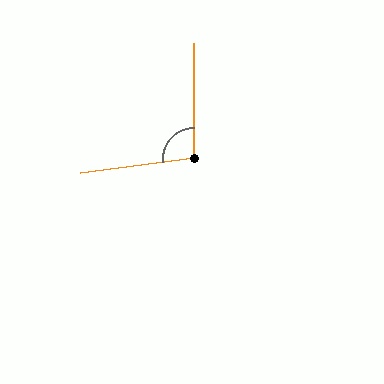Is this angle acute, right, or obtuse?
It is obtuse.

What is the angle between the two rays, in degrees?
Approximately 97 degrees.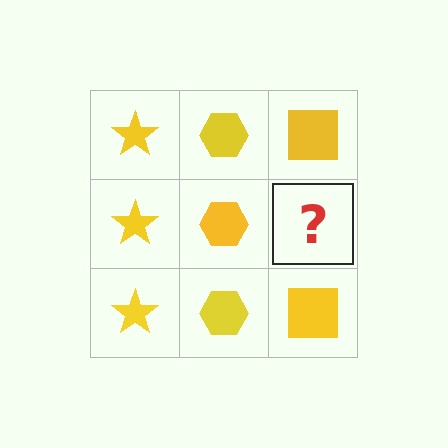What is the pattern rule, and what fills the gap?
The rule is that each column has a consistent shape. The gap should be filled with a yellow square.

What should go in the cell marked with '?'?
The missing cell should contain a yellow square.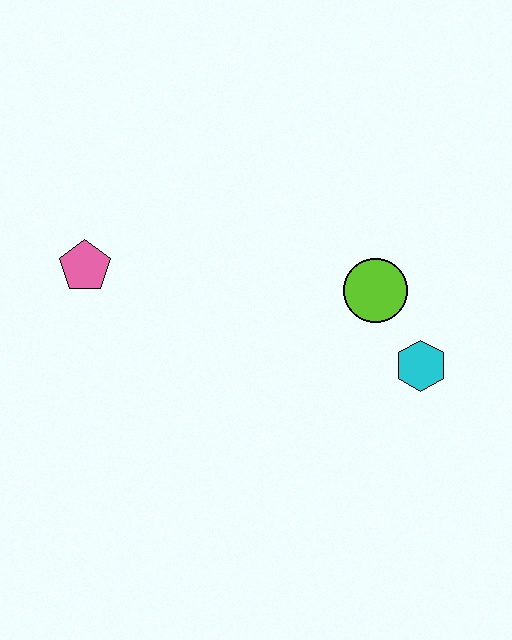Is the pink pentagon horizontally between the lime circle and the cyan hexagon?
No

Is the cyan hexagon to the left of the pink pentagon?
No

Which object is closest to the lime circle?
The cyan hexagon is closest to the lime circle.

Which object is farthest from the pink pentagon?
The cyan hexagon is farthest from the pink pentagon.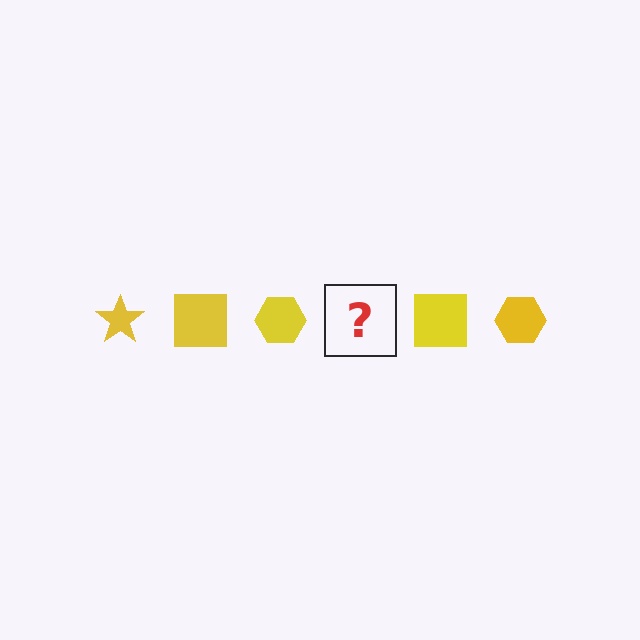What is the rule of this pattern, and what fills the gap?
The rule is that the pattern cycles through star, square, hexagon shapes in yellow. The gap should be filled with a yellow star.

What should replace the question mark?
The question mark should be replaced with a yellow star.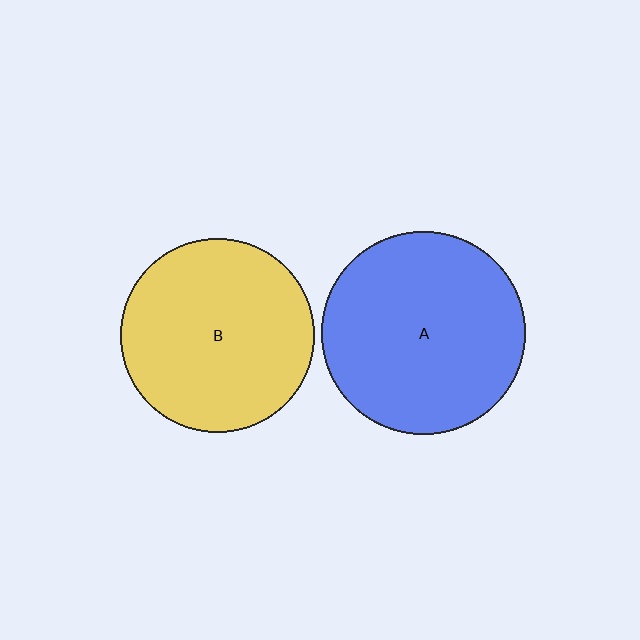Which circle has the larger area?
Circle A (blue).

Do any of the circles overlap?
No, none of the circles overlap.